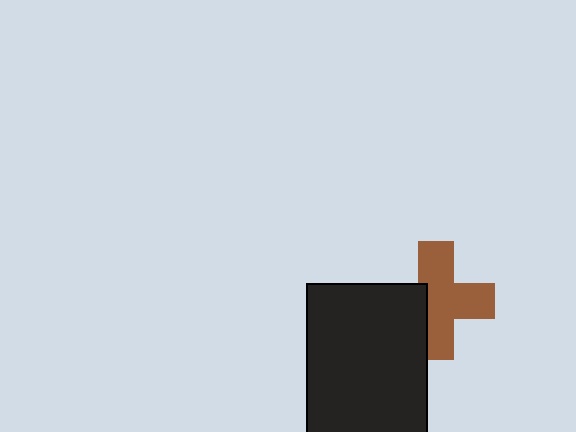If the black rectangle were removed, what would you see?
You would see the complete brown cross.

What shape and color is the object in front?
The object in front is a black rectangle.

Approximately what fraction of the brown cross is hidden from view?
Roughly 31% of the brown cross is hidden behind the black rectangle.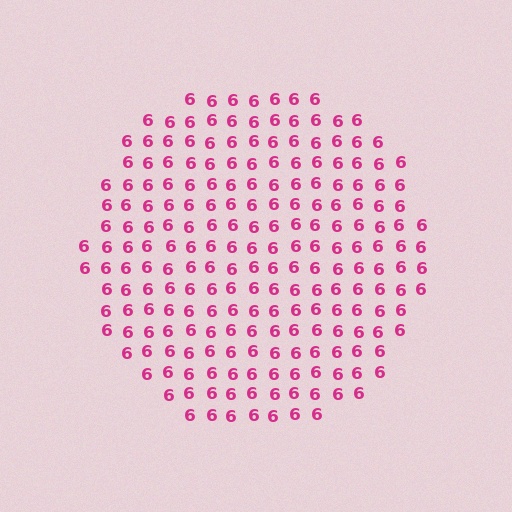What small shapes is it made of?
It is made of small digit 6's.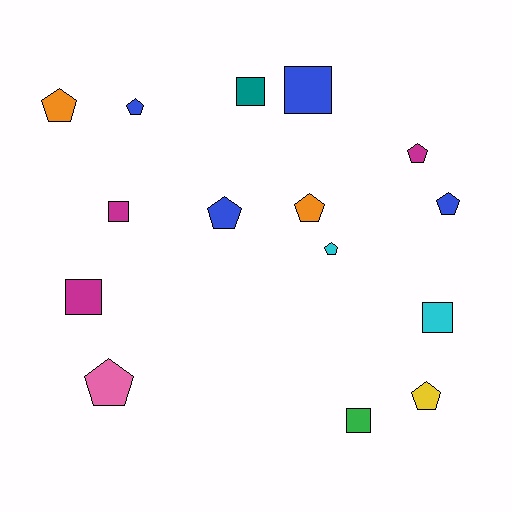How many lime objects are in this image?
There are no lime objects.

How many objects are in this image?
There are 15 objects.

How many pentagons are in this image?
There are 9 pentagons.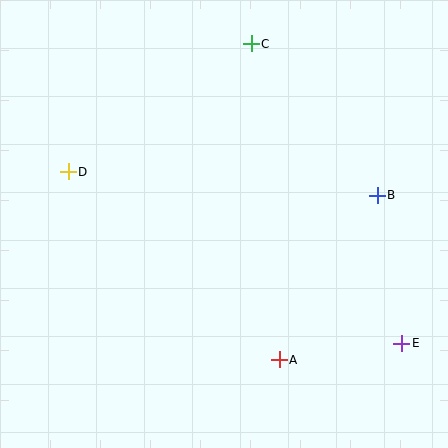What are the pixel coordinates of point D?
Point D is at (68, 172).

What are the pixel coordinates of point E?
Point E is at (402, 343).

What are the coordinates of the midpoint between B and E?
The midpoint between B and E is at (390, 269).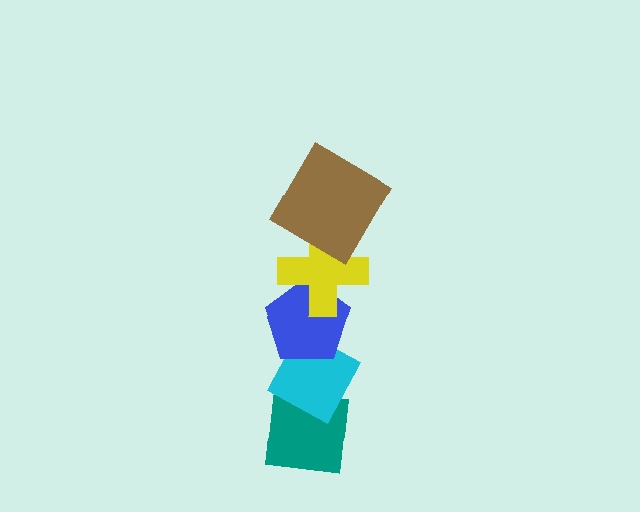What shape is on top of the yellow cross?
The brown diamond is on top of the yellow cross.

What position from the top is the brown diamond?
The brown diamond is 1st from the top.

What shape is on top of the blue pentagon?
The yellow cross is on top of the blue pentagon.